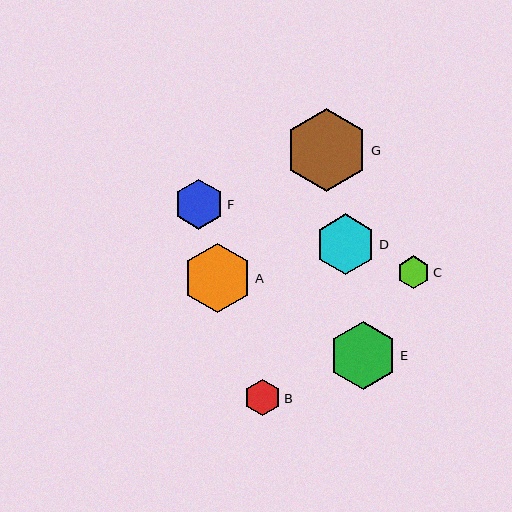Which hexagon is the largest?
Hexagon G is the largest with a size of approximately 83 pixels.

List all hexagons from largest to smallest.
From largest to smallest: G, A, E, D, F, B, C.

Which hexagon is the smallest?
Hexagon C is the smallest with a size of approximately 33 pixels.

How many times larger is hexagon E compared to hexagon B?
Hexagon E is approximately 1.9 times the size of hexagon B.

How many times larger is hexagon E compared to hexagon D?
Hexagon E is approximately 1.1 times the size of hexagon D.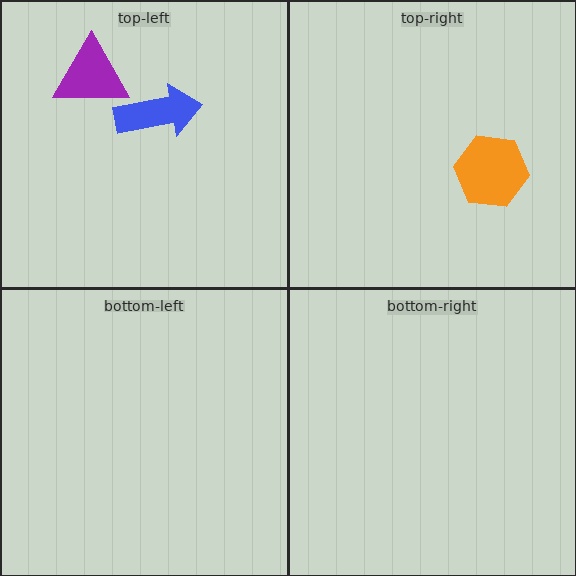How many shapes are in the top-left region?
2.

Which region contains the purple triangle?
The top-left region.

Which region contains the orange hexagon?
The top-right region.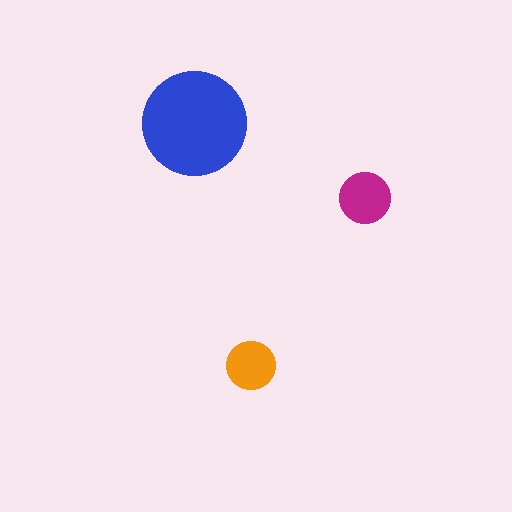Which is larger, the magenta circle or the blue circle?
The blue one.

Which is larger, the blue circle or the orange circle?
The blue one.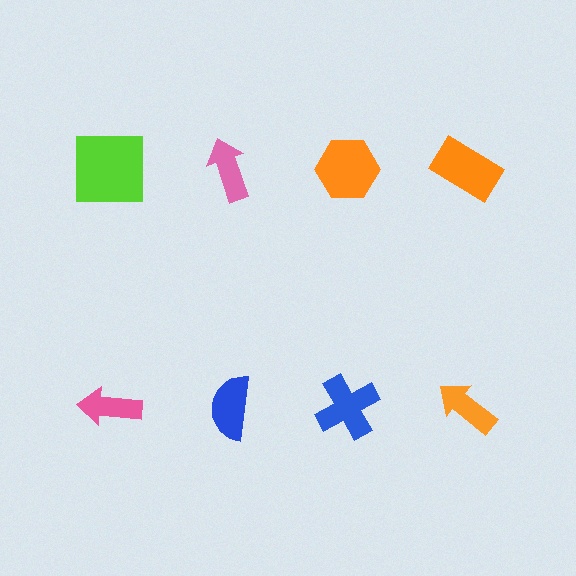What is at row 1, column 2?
A pink arrow.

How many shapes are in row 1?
4 shapes.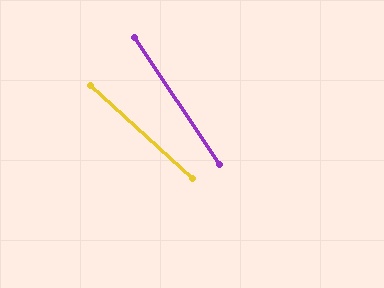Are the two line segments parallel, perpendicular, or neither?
Neither parallel nor perpendicular — they differ by about 14°.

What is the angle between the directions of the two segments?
Approximately 14 degrees.